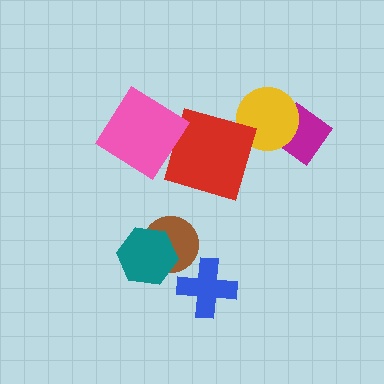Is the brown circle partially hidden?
Yes, it is partially covered by another shape.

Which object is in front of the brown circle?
The teal hexagon is in front of the brown circle.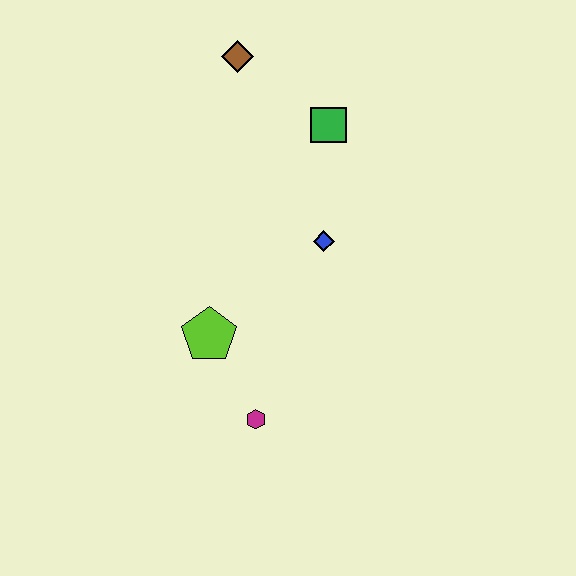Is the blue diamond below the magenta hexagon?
No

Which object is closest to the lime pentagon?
The magenta hexagon is closest to the lime pentagon.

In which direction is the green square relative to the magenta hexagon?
The green square is above the magenta hexagon.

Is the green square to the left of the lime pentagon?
No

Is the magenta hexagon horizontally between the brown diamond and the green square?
Yes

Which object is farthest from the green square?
The magenta hexagon is farthest from the green square.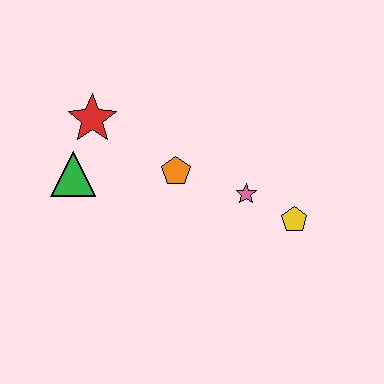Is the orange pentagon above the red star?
No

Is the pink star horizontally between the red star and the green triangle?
No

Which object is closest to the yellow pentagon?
The pink star is closest to the yellow pentagon.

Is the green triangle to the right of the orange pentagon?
No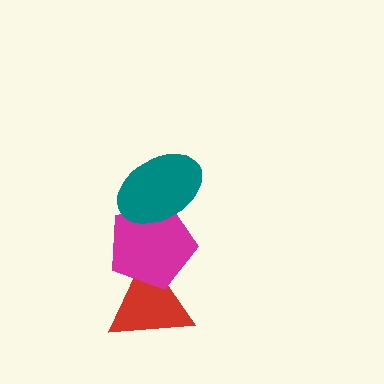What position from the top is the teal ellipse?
The teal ellipse is 1st from the top.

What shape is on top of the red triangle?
The magenta pentagon is on top of the red triangle.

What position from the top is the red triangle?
The red triangle is 3rd from the top.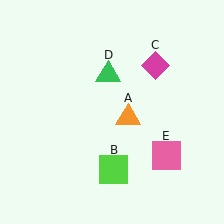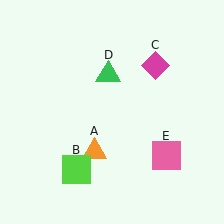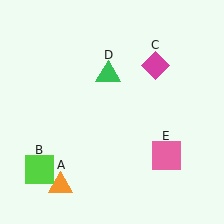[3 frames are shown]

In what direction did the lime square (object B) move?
The lime square (object B) moved left.